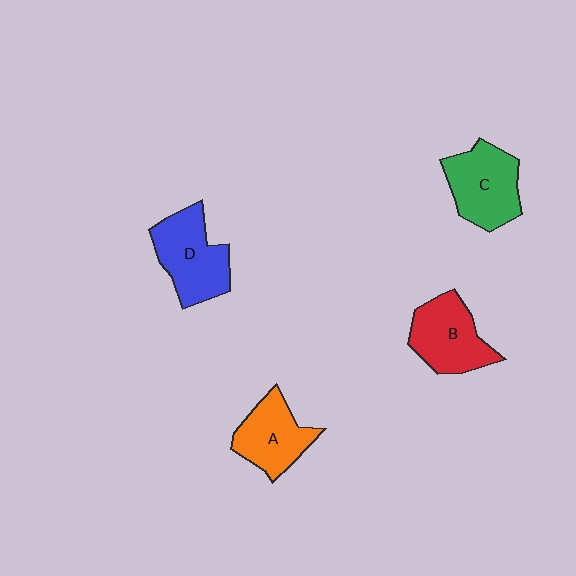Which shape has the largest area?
Shape D (blue).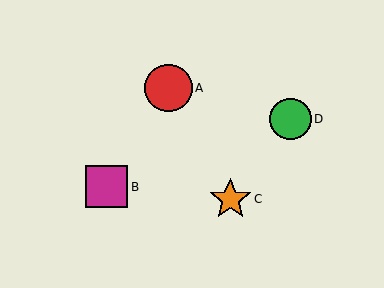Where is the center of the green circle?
The center of the green circle is at (290, 119).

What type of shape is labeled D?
Shape D is a green circle.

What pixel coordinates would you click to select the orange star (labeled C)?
Click at (230, 199) to select the orange star C.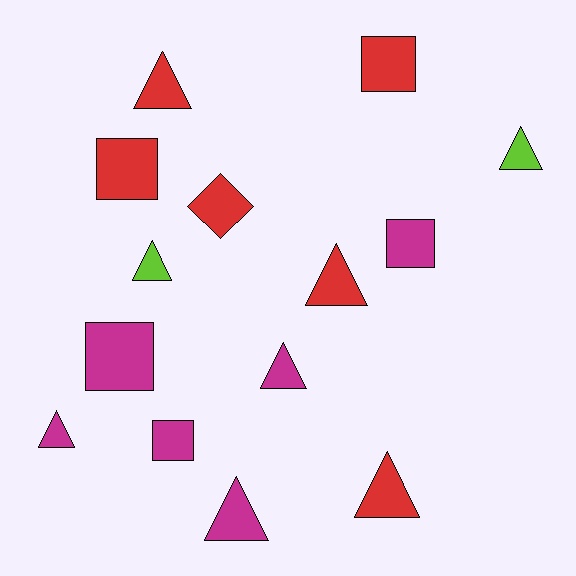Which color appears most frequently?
Red, with 6 objects.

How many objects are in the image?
There are 14 objects.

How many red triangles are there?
There are 3 red triangles.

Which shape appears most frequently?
Triangle, with 8 objects.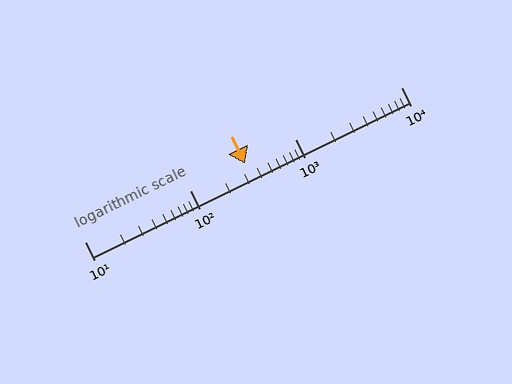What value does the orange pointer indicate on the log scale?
The pointer indicates approximately 330.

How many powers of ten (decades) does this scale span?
The scale spans 3 decades, from 10 to 10000.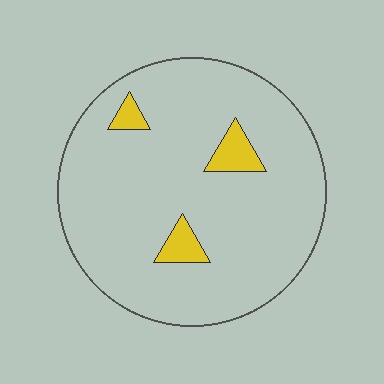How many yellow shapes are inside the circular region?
3.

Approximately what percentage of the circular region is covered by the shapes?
Approximately 5%.